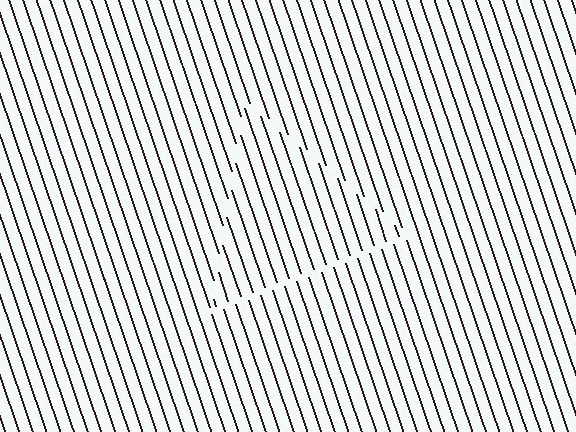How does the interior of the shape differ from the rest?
The interior of the shape contains the same grating, shifted by half a period — the contour is defined by the phase discontinuity where line-ends from the inner and outer gratings abut.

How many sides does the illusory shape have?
3 sides — the line-ends trace a triangle.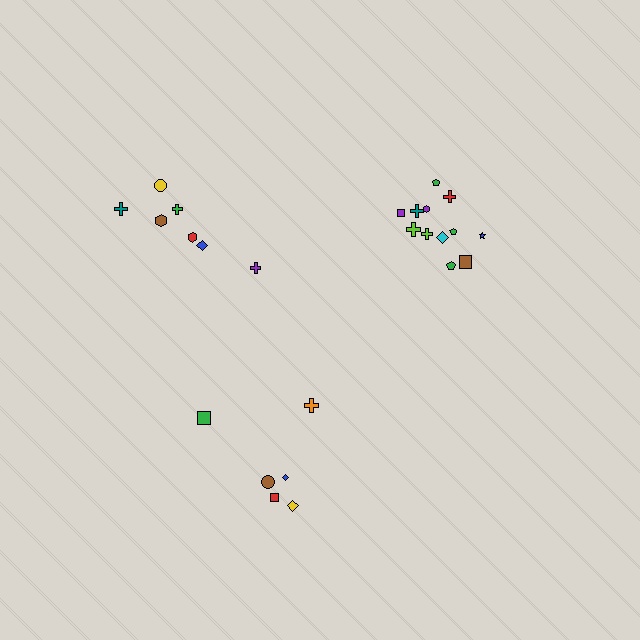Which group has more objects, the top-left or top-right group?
The top-right group.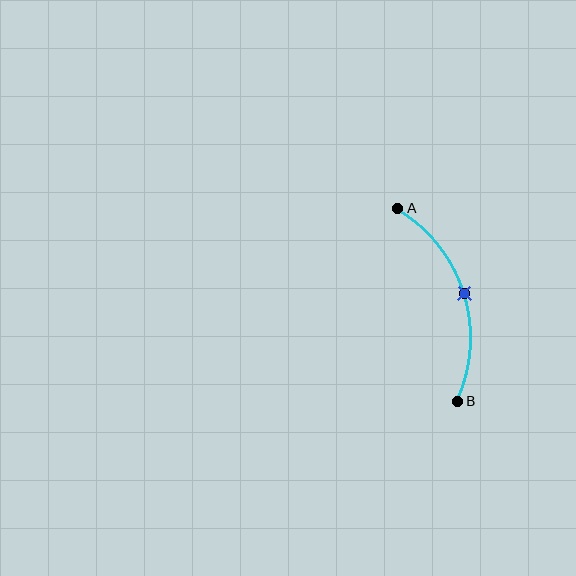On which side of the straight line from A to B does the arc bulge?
The arc bulges to the right of the straight line connecting A and B.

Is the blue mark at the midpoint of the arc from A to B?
Yes. The blue mark lies on the arc at equal arc-length from both A and B — it is the arc midpoint.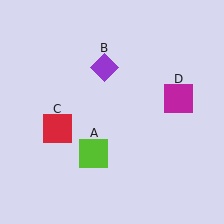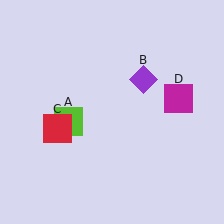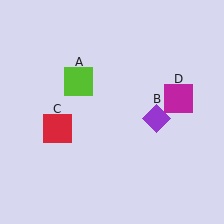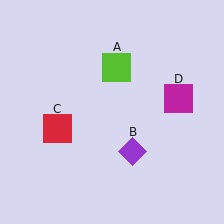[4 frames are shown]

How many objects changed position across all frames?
2 objects changed position: lime square (object A), purple diamond (object B).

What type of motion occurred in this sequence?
The lime square (object A), purple diamond (object B) rotated clockwise around the center of the scene.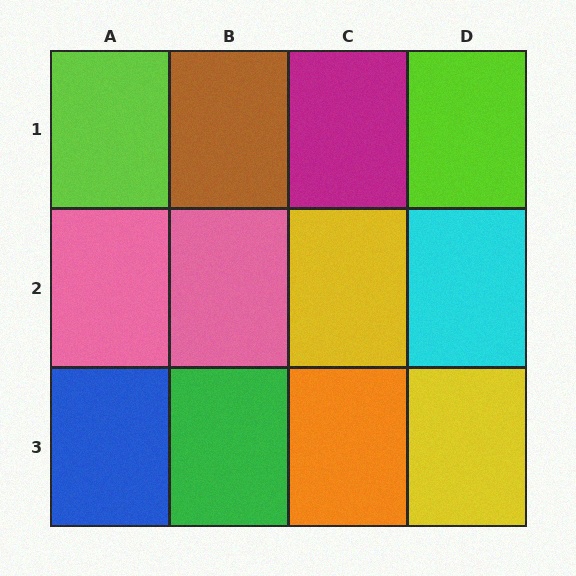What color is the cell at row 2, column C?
Yellow.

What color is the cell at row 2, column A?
Pink.